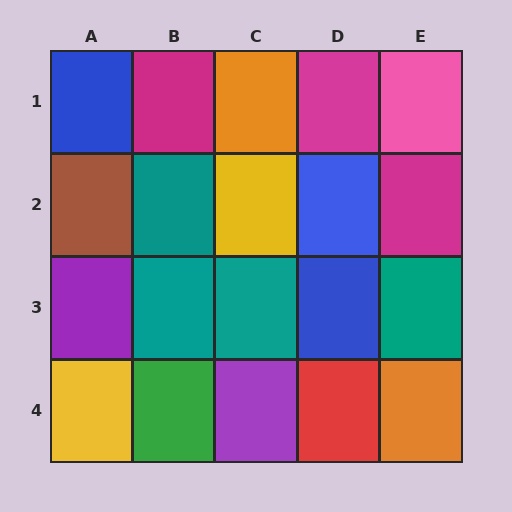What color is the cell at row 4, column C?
Purple.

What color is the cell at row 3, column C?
Teal.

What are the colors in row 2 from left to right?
Brown, teal, yellow, blue, magenta.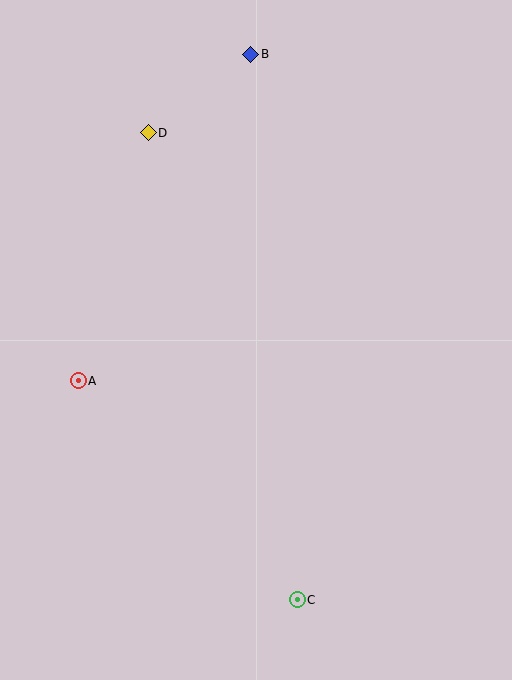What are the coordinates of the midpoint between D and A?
The midpoint between D and A is at (113, 257).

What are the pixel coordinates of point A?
Point A is at (78, 381).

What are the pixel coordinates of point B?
Point B is at (251, 54).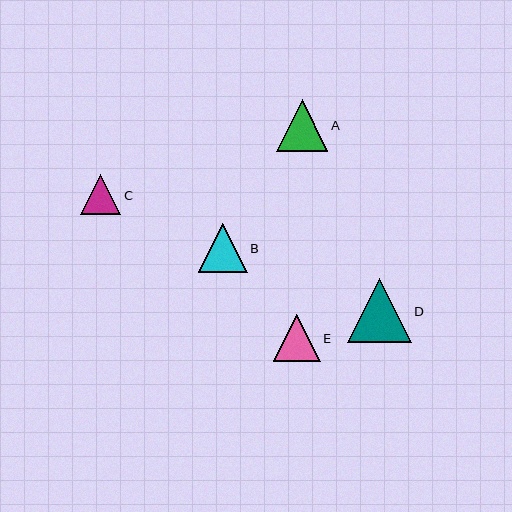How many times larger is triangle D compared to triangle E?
Triangle D is approximately 1.4 times the size of triangle E.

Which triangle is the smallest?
Triangle C is the smallest with a size of approximately 40 pixels.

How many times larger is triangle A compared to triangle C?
Triangle A is approximately 1.3 times the size of triangle C.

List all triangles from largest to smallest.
From largest to smallest: D, A, B, E, C.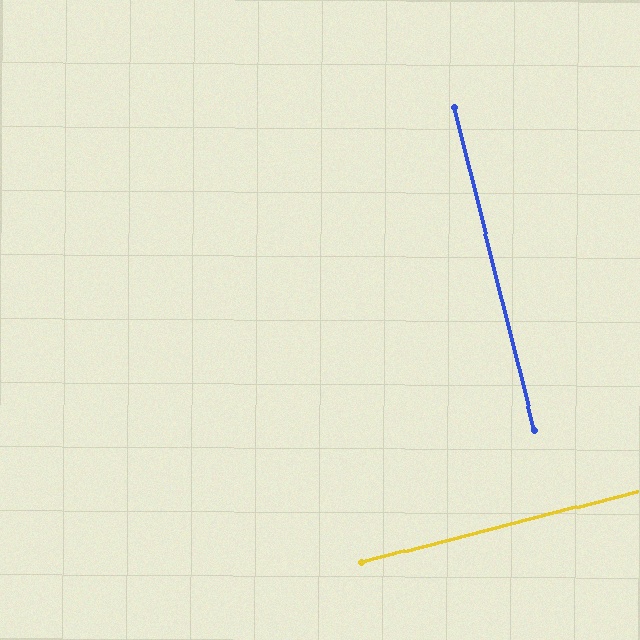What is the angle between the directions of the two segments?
Approximately 89 degrees.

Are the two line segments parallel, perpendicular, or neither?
Perpendicular — they meet at approximately 89°.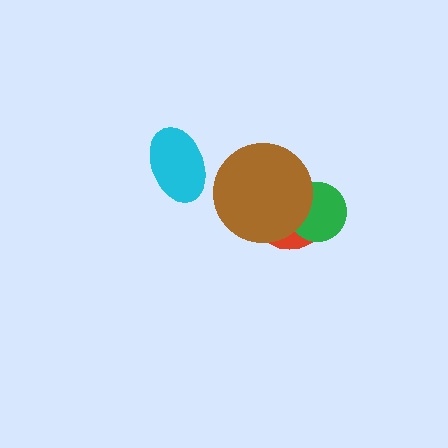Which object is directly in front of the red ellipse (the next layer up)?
The green circle is directly in front of the red ellipse.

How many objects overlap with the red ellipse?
2 objects overlap with the red ellipse.